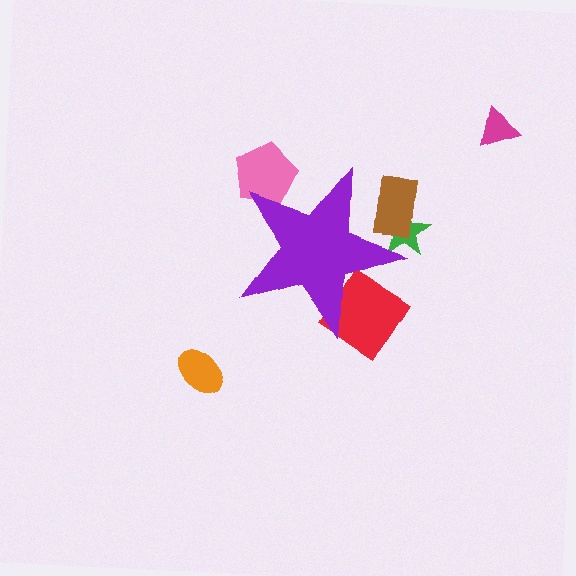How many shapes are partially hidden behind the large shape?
4 shapes are partially hidden.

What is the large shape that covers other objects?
A purple star.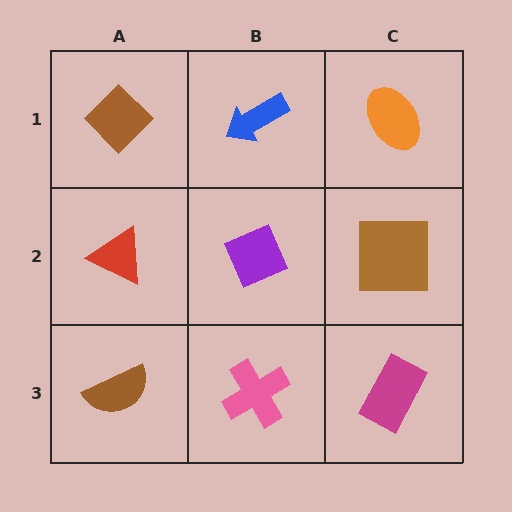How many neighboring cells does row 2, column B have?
4.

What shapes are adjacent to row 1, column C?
A brown square (row 2, column C), a blue arrow (row 1, column B).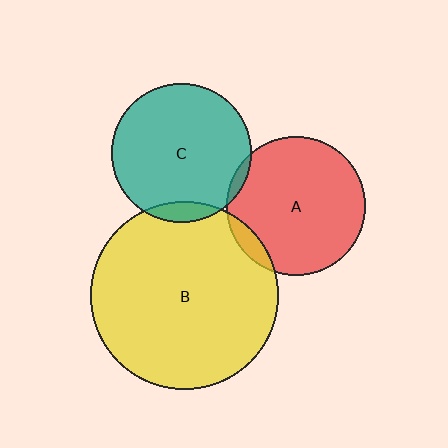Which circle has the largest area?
Circle B (yellow).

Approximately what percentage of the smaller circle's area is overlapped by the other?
Approximately 5%.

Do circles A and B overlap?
Yes.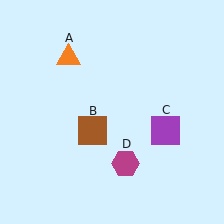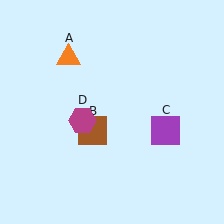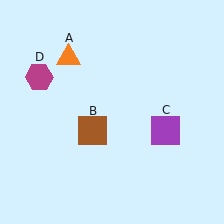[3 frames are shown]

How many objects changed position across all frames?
1 object changed position: magenta hexagon (object D).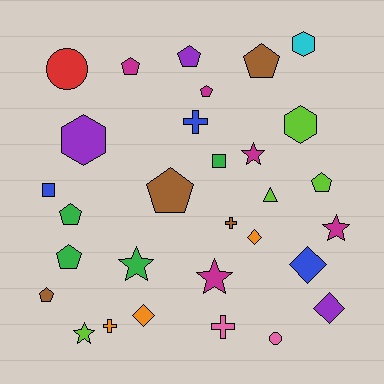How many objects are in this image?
There are 30 objects.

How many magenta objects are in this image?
There are 5 magenta objects.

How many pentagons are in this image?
There are 9 pentagons.